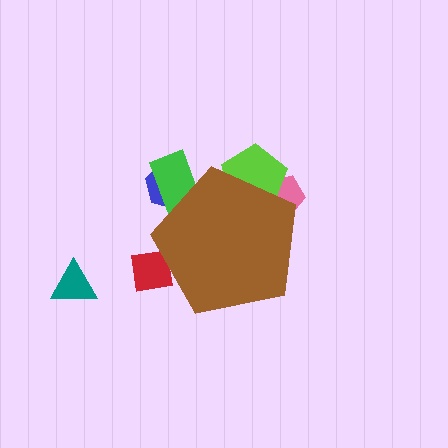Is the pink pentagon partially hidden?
Yes, the pink pentagon is partially hidden behind the brown pentagon.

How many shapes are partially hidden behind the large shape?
5 shapes are partially hidden.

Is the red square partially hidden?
Yes, the red square is partially hidden behind the brown pentagon.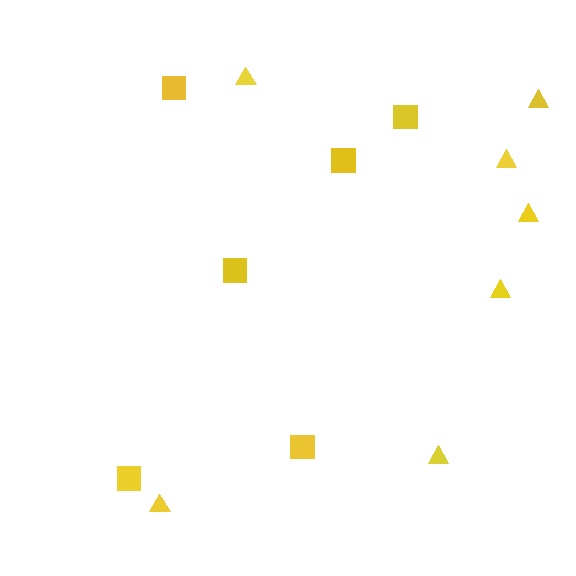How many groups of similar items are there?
There are 2 groups: one group of squares (6) and one group of triangles (7).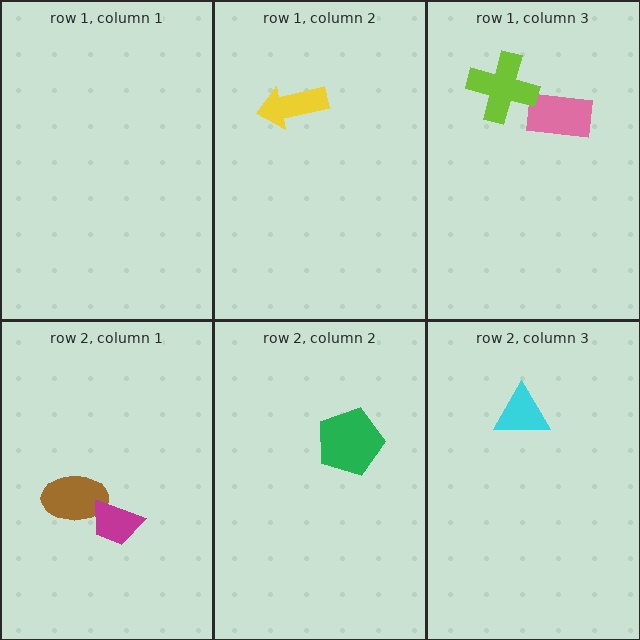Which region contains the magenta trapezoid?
The row 2, column 1 region.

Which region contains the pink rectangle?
The row 1, column 3 region.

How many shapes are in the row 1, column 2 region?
1.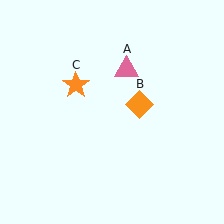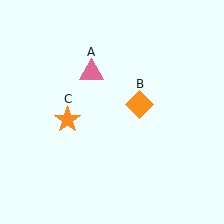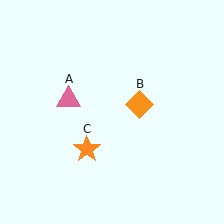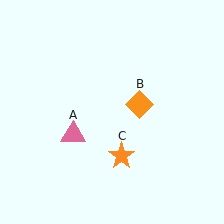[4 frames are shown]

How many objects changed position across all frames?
2 objects changed position: pink triangle (object A), orange star (object C).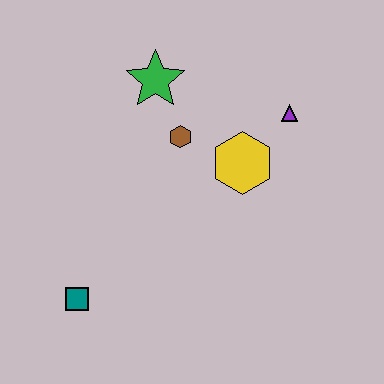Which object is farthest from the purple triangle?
The teal square is farthest from the purple triangle.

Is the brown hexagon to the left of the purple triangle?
Yes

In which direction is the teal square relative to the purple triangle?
The teal square is to the left of the purple triangle.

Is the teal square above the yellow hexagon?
No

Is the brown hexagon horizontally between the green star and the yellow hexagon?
Yes